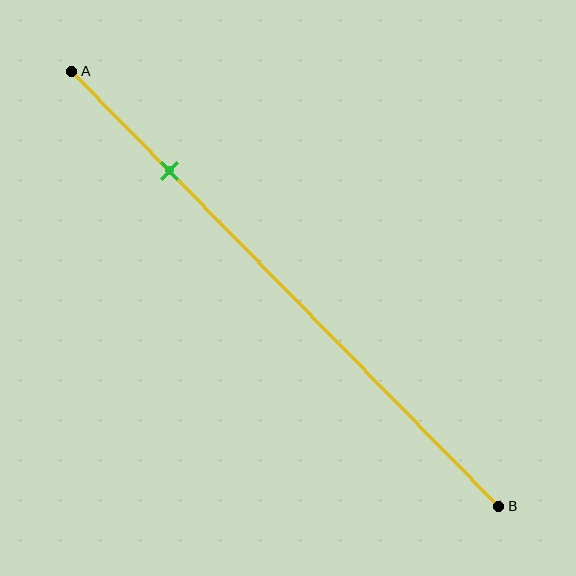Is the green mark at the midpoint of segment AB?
No, the mark is at about 25% from A, not at the 50% midpoint.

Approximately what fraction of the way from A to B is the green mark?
The green mark is approximately 25% of the way from A to B.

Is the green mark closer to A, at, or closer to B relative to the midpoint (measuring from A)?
The green mark is closer to point A than the midpoint of segment AB.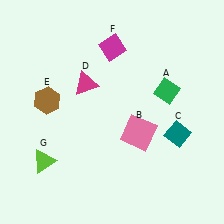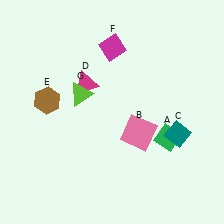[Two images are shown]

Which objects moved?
The objects that moved are: the green diamond (A), the lime triangle (G).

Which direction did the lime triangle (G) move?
The lime triangle (G) moved up.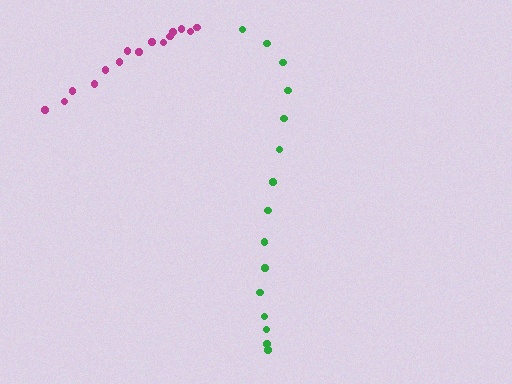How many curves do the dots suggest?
There are 2 distinct paths.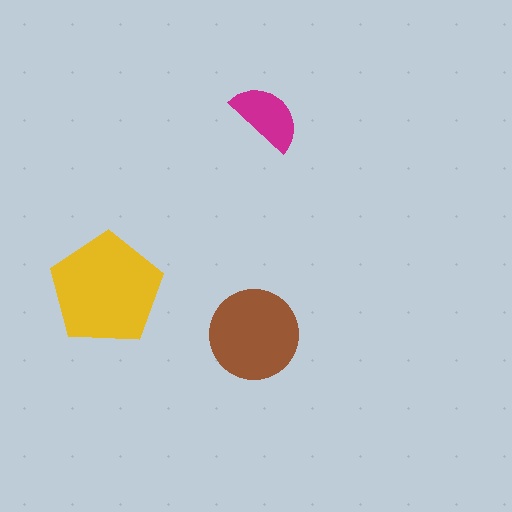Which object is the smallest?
The magenta semicircle.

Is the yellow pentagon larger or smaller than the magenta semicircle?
Larger.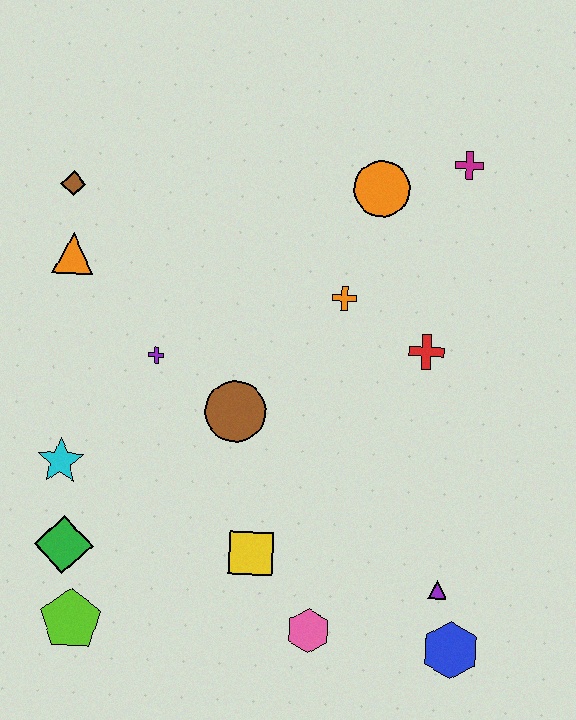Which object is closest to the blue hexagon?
The purple triangle is closest to the blue hexagon.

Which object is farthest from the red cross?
The lime pentagon is farthest from the red cross.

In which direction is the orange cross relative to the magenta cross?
The orange cross is below the magenta cross.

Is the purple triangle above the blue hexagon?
Yes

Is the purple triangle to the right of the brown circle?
Yes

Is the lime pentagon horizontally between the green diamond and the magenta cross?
Yes